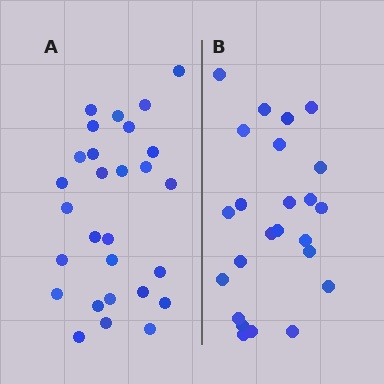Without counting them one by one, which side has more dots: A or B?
Region A (the left region) has more dots.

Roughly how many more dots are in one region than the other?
Region A has about 4 more dots than region B.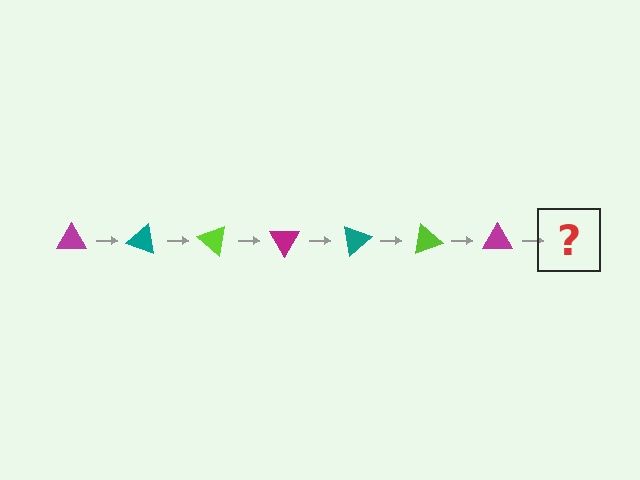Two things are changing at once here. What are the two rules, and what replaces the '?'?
The two rules are that it rotates 20 degrees each step and the color cycles through magenta, teal, and lime. The '?' should be a teal triangle, rotated 140 degrees from the start.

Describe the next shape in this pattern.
It should be a teal triangle, rotated 140 degrees from the start.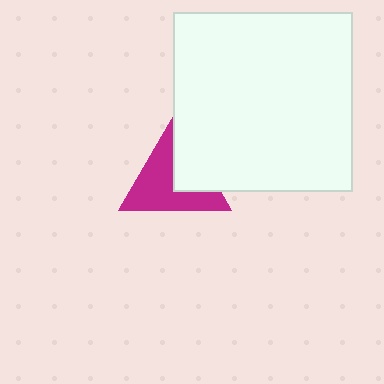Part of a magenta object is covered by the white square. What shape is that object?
It is a triangle.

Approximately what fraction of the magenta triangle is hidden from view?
Roughly 34% of the magenta triangle is hidden behind the white square.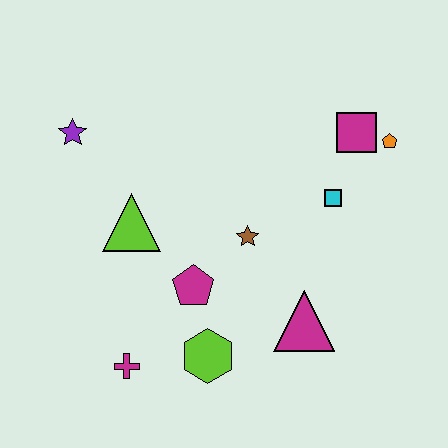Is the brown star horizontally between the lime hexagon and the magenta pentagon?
No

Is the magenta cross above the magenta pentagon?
No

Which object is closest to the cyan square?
The magenta square is closest to the cyan square.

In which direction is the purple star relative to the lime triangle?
The purple star is above the lime triangle.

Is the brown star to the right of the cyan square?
No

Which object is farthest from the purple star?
The orange pentagon is farthest from the purple star.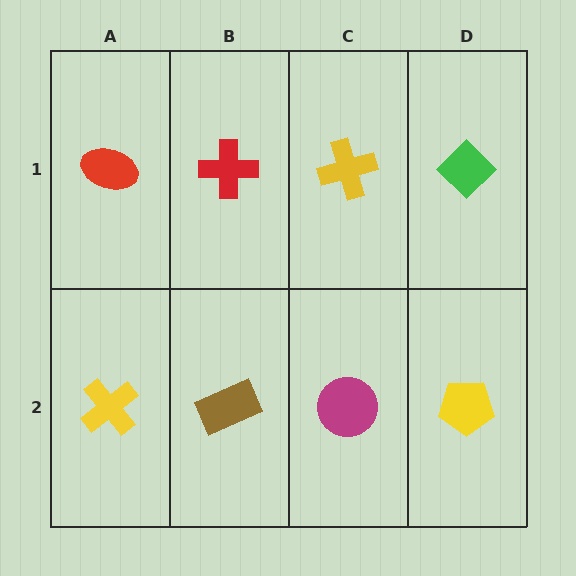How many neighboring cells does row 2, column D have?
2.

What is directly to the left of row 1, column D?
A yellow cross.